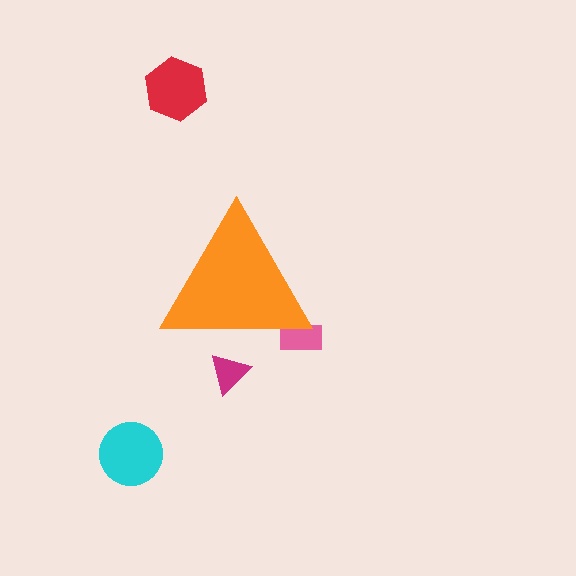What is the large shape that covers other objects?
An orange triangle.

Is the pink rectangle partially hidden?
Yes, the pink rectangle is partially hidden behind the orange triangle.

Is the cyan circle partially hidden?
No, the cyan circle is fully visible.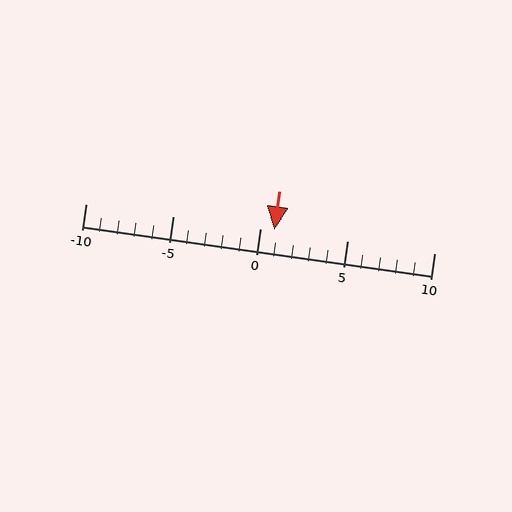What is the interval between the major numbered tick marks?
The major tick marks are spaced 5 units apart.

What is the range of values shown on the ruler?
The ruler shows values from -10 to 10.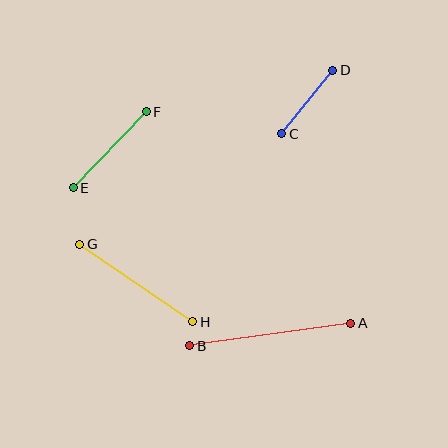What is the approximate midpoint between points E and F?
The midpoint is at approximately (110, 150) pixels.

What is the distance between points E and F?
The distance is approximately 105 pixels.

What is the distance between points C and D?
The distance is approximately 81 pixels.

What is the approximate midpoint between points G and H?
The midpoint is at approximately (136, 283) pixels.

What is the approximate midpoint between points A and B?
The midpoint is at approximately (270, 334) pixels.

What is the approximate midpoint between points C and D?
The midpoint is at approximately (307, 102) pixels.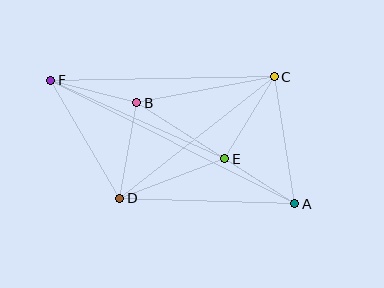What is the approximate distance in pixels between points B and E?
The distance between B and E is approximately 104 pixels.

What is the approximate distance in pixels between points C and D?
The distance between C and D is approximately 197 pixels.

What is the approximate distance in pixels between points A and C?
The distance between A and C is approximately 128 pixels.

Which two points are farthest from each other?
Points A and F are farthest from each other.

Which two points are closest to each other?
Points A and E are closest to each other.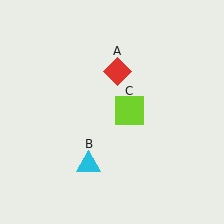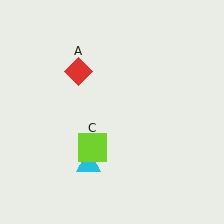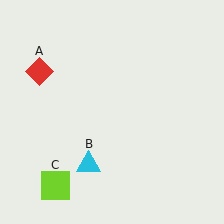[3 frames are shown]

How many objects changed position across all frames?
2 objects changed position: red diamond (object A), lime square (object C).